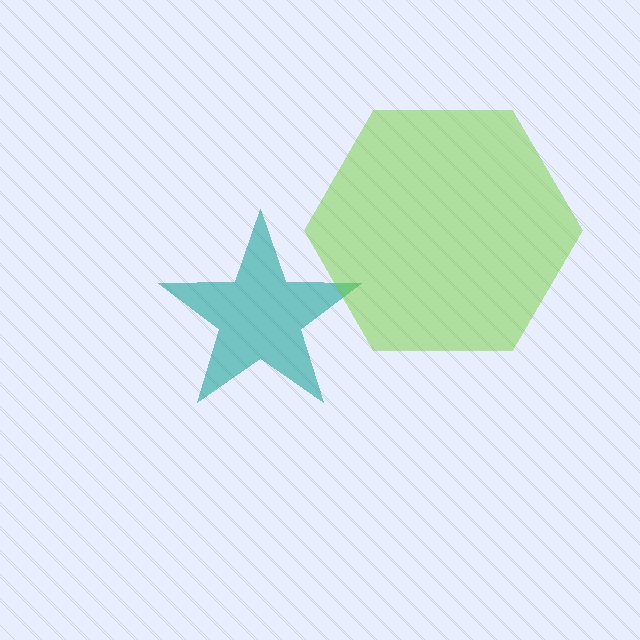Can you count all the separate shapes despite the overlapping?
Yes, there are 2 separate shapes.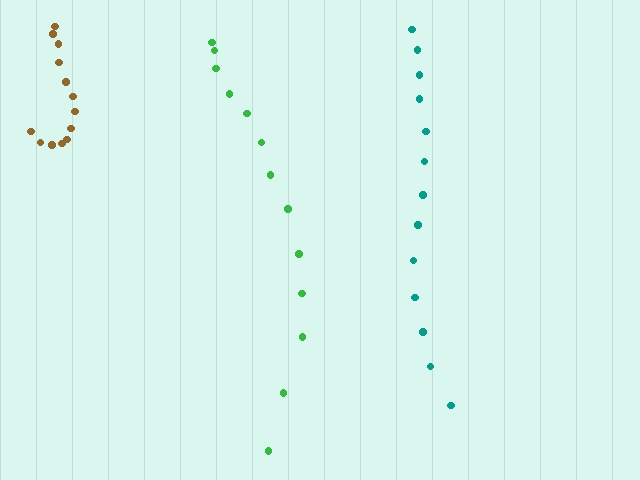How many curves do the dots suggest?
There are 3 distinct paths.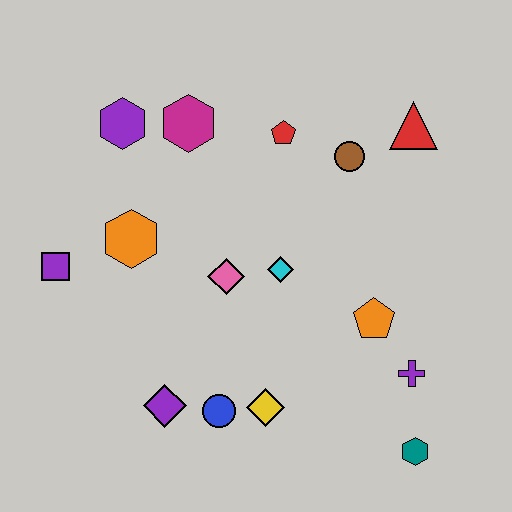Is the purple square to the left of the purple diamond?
Yes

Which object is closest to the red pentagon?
The brown circle is closest to the red pentagon.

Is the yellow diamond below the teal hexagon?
No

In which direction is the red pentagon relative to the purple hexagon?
The red pentagon is to the right of the purple hexagon.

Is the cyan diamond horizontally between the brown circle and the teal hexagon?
No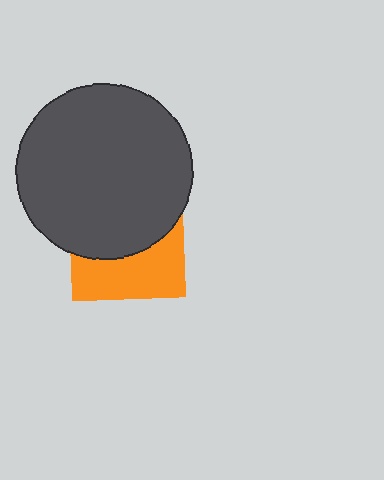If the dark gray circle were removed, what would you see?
You would see the complete orange square.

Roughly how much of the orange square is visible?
A small part of it is visible (roughly 44%).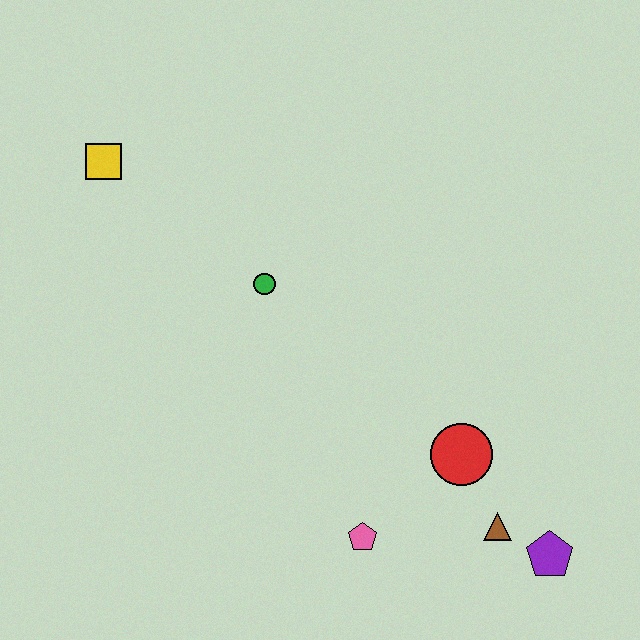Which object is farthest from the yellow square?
The purple pentagon is farthest from the yellow square.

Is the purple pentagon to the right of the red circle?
Yes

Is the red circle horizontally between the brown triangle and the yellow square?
Yes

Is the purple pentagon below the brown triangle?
Yes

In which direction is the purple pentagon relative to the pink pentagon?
The purple pentagon is to the right of the pink pentagon.